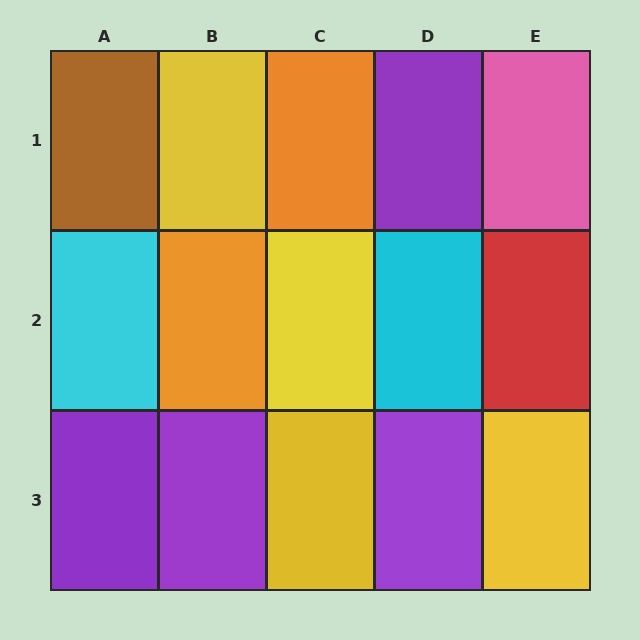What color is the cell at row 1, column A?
Brown.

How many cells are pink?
1 cell is pink.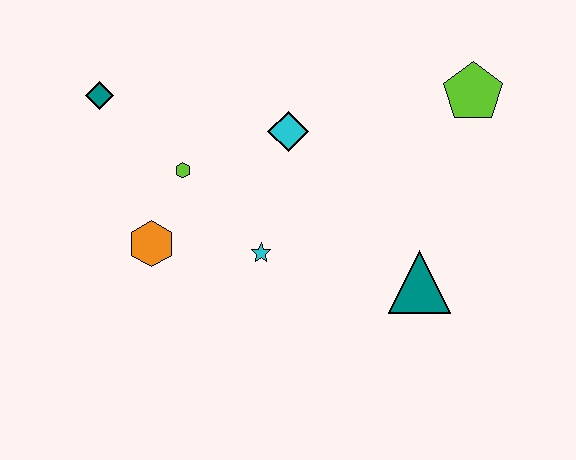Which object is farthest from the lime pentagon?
The teal diamond is farthest from the lime pentagon.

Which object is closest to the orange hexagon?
The lime hexagon is closest to the orange hexagon.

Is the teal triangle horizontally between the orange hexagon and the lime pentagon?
Yes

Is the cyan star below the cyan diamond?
Yes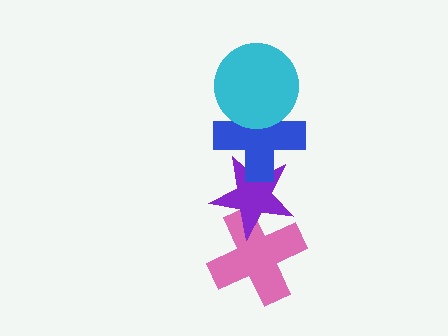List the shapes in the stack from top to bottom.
From top to bottom: the cyan circle, the blue cross, the purple star, the pink cross.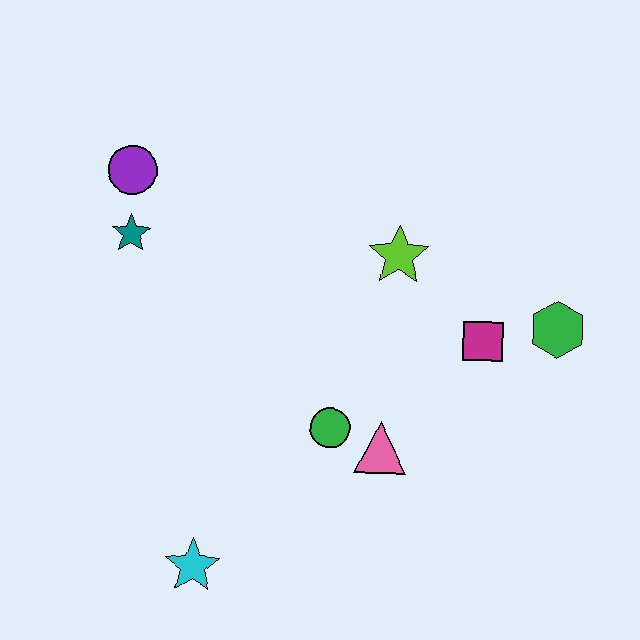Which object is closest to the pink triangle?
The green circle is closest to the pink triangle.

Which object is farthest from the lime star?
The cyan star is farthest from the lime star.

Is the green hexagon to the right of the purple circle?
Yes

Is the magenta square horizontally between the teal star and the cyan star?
No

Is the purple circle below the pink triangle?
No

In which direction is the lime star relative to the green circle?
The lime star is above the green circle.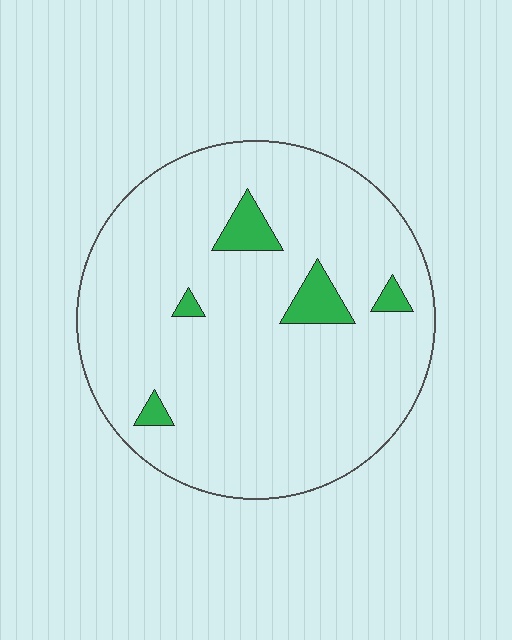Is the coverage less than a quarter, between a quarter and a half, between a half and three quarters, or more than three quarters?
Less than a quarter.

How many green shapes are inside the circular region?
5.